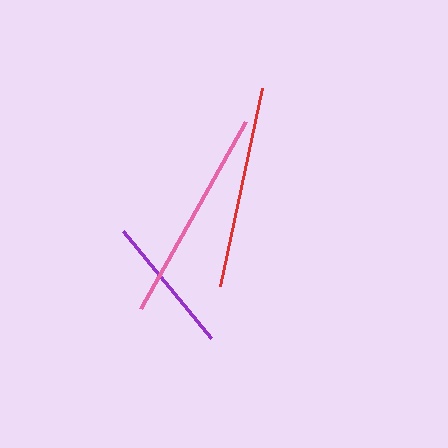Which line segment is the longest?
The pink line is the longest at approximately 215 pixels.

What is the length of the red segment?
The red segment is approximately 203 pixels long.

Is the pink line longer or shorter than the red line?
The pink line is longer than the red line.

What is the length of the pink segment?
The pink segment is approximately 215 pixels long.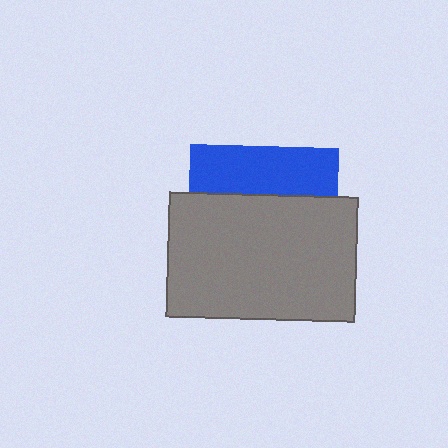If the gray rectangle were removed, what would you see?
You would see the complete blue square.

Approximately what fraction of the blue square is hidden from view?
Roughly 68% of the blue square is hidden behind the gray rectangle.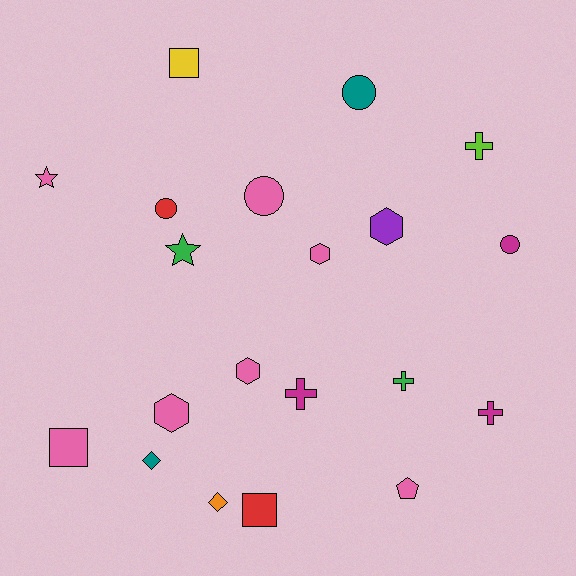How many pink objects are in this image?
There are 7 pink objects.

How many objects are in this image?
There are 20 objects.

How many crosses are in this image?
There are 4 crosses.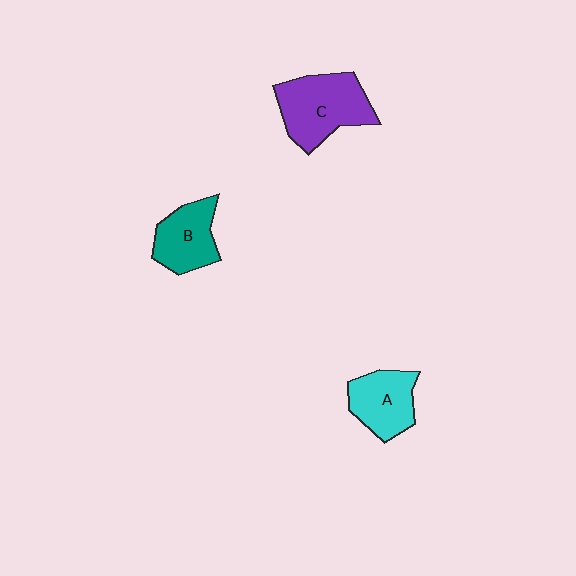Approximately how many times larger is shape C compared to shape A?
Approximately 1.4 times.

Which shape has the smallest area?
Shape B (teal).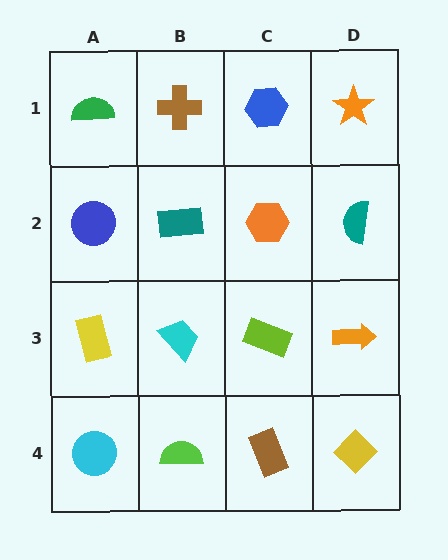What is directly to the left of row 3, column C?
A cyan trapezoid.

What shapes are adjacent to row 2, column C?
A blue hexagon (row 1, column C), a lime rectangle (row 3, column C), a teal rectangle (row 2, column B), a teal semicircle (row 2, column D).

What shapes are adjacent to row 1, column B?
A teal rectangle (row 2, column B), a green semicircle (row 1, column A), a blue hexagon (row 1, column C).